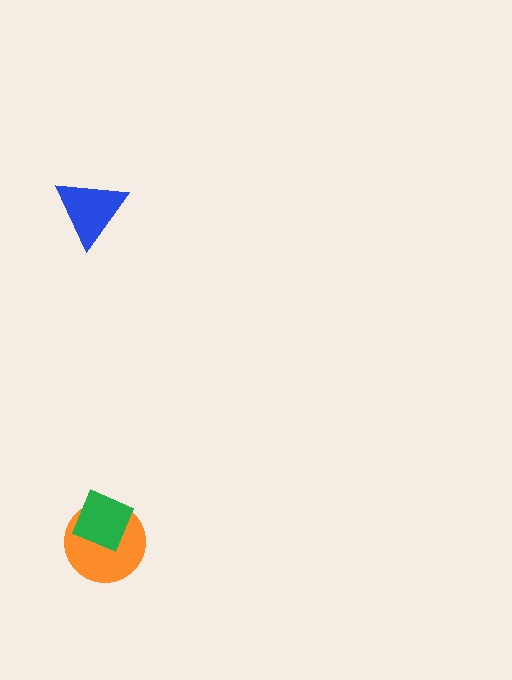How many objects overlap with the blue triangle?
0 objects overlap with the blue triangle.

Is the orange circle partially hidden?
Yes, it is partially covered by another shape.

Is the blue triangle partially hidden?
No, no other shape covers it.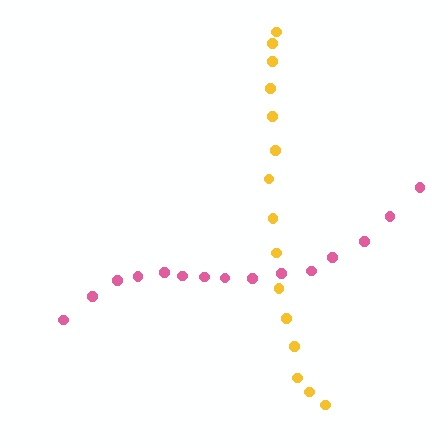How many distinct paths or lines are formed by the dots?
There are 2 distinct paths.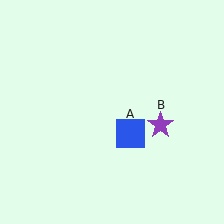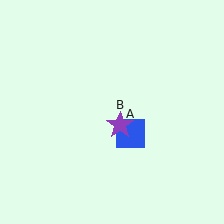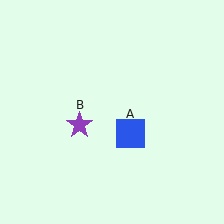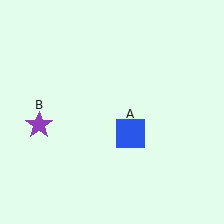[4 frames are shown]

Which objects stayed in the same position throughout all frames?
Blue square (object A) remained stationary.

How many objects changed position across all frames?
1 object changed position: purple star (object B).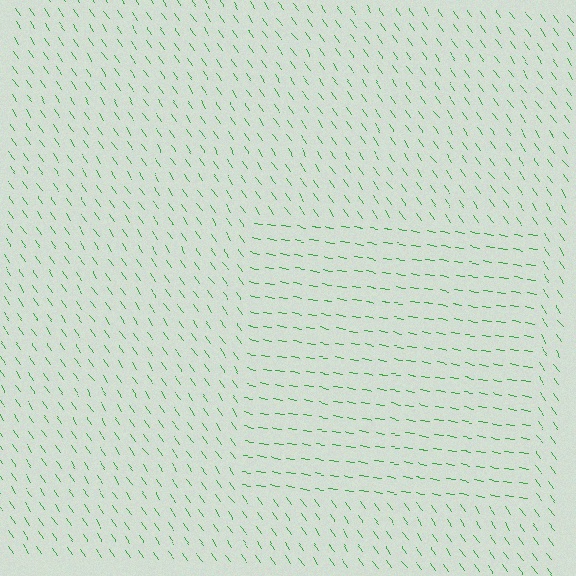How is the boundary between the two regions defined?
The boundary is defined purely by a change in line orientation (approximately 45 degrees difference). All lines are the same color and thickness.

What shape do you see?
I see a rectangle.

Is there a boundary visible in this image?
Yes, there is a texture boundary formed by a change in line orientation.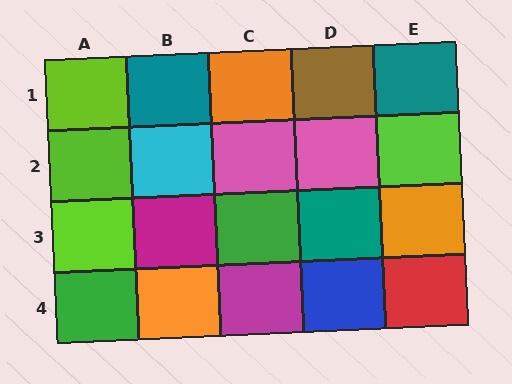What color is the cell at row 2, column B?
Cyan.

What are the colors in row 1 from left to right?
Lime, teal, orange, brown, teal.